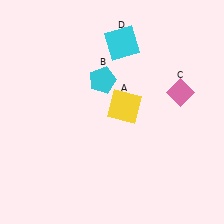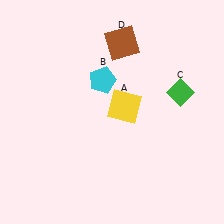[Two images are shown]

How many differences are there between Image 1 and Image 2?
There are 2 differences between the two images.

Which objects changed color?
C changed from pink to green. D changed from cyan to brown.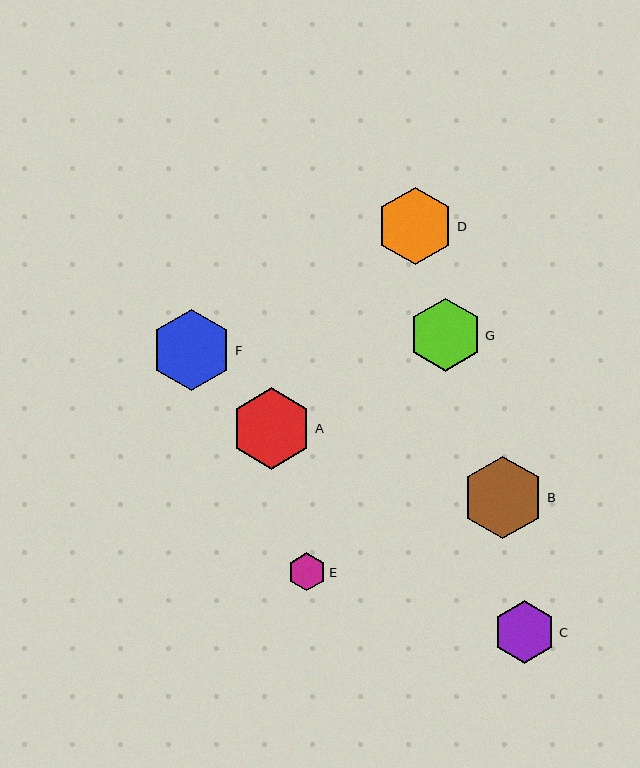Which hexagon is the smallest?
Hexagon E is the smallest with a size of approximately 38 pixels.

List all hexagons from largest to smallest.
From largest to smallest: B, A, F, D, G, C, E.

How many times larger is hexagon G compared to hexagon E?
Hexagon G is approximately 1.9 times the size of hexagon E.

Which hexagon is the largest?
Hexagon B is the largest with a size of approximately 82 pixels.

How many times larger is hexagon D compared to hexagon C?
Hexagon D is approximately 1.2 times the size of hexagon C.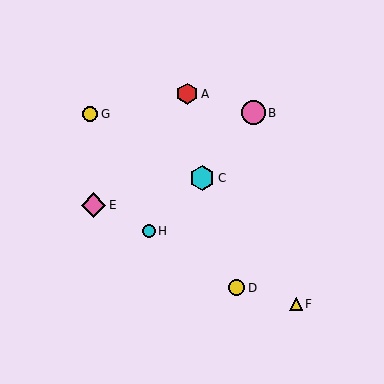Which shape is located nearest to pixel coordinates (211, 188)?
The cyan hexagon (labeled C) at (202, 178) is nearest to that location.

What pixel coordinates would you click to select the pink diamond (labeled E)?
Click at (93, 205) to select the pink diamond E.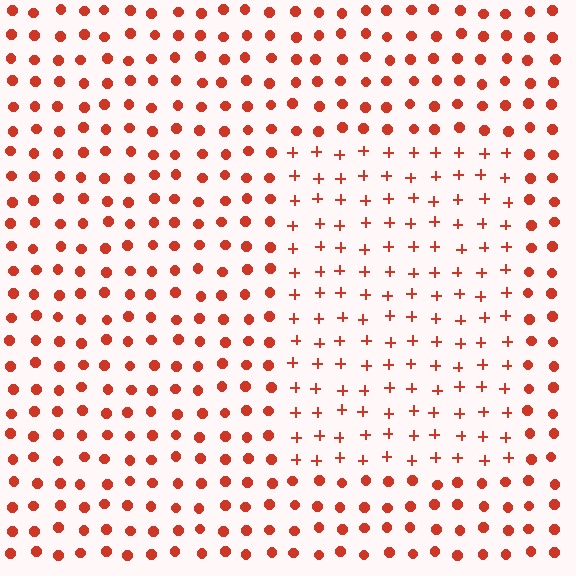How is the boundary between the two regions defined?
The boundary is defined by a change in element shape: plus signs inside vs. circles outside. All elements share the same color and spacing.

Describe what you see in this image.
The image is filled with small red elements arranged in a uniform grid. A rectangle-shaped region contains plus signs, while the surrounding area contains circles. The boundary is defined purely by the change in element shape.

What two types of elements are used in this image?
The image uses plus signs inside the rectangle region and circles outside it.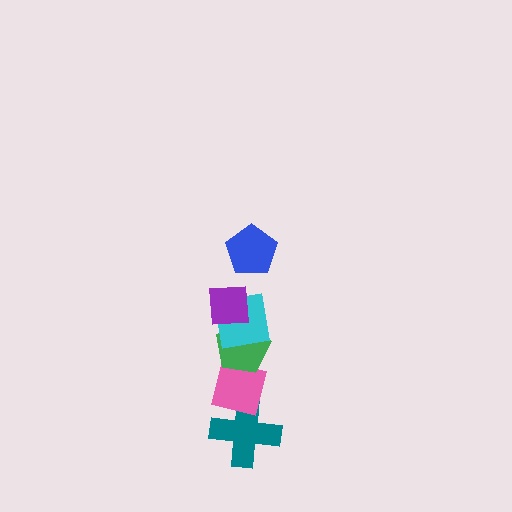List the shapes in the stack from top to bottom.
From top to bottom: the blue pentagon, the purple square, the cyan square, the green pentagon, the pink square, the teal cross.